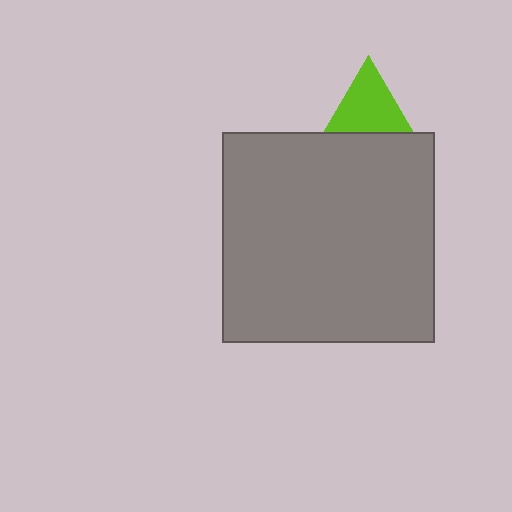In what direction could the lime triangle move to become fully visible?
The lime triangle could move up. That would shift it out from behind the gray rectangle entirely.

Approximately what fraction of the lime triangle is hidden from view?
Roughly 50% of the lime triangle is hidden behind the gray rectangle.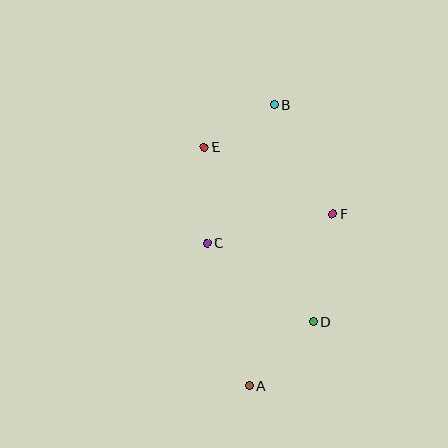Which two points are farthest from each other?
Points A and B are farthest from each other.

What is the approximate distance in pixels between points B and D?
The distance between B and D is approximately 220 pixels.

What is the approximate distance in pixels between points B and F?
The distance between B and F is approximately 123 pixels.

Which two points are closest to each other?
Points B and E are closest to each other.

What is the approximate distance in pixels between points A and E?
The distance between A and E is approximately 243 pixels.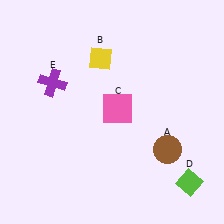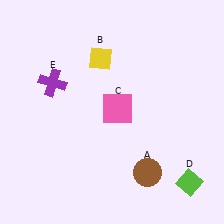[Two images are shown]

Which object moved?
The brown circle (A) moved down.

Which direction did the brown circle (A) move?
The brown circle (A) moved down.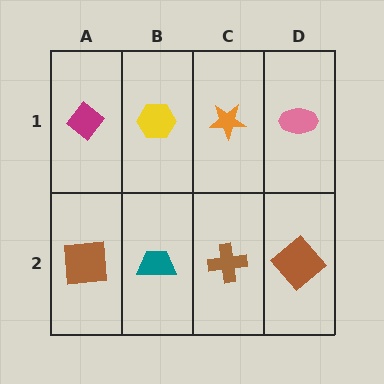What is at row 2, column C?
A brown cross.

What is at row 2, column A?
A brown square.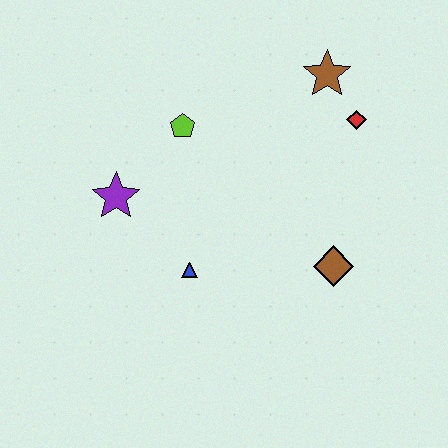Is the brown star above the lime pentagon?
Yes